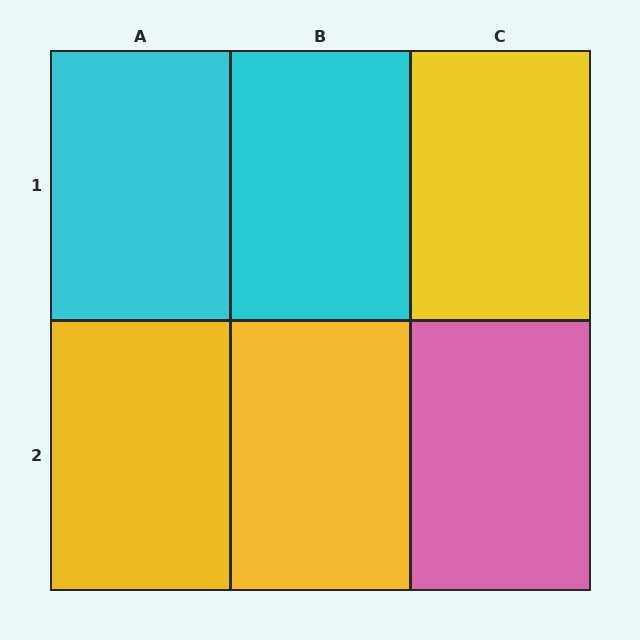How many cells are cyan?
2 cells are cyan.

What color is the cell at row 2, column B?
Yellow.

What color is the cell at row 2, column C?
Pink.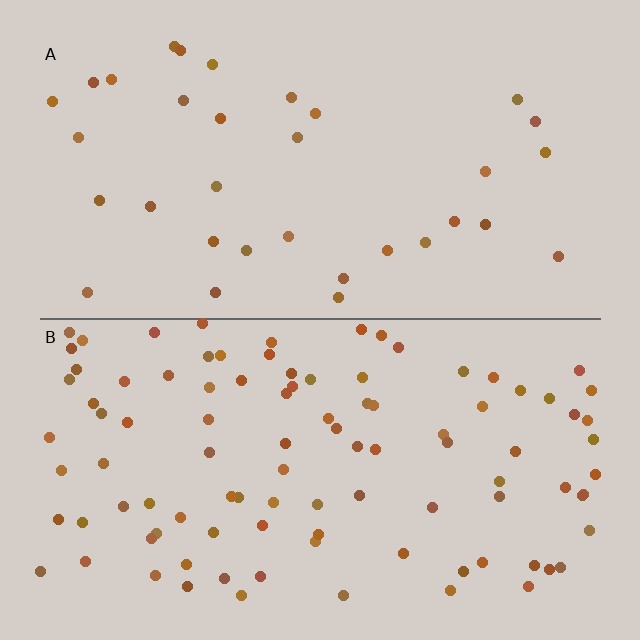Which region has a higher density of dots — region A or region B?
B (the bottom).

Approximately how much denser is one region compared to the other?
Approximately 3.0× — region B over region A.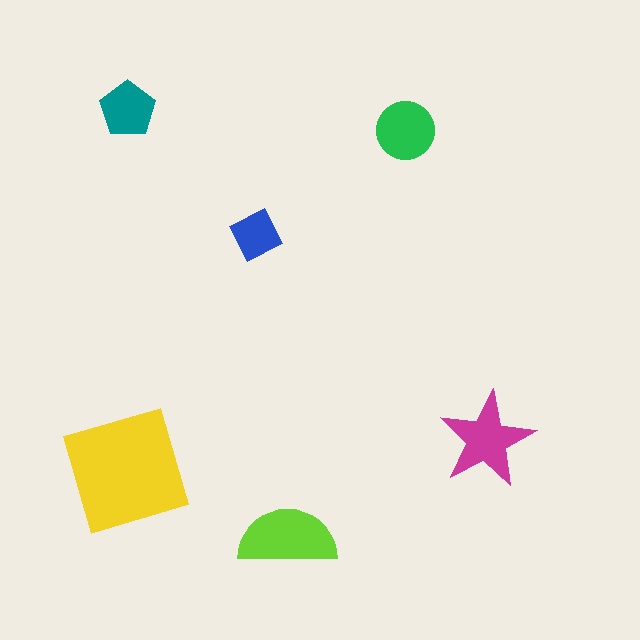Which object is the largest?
The yellow square.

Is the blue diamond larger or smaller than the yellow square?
Smaller.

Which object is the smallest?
The blue diamond.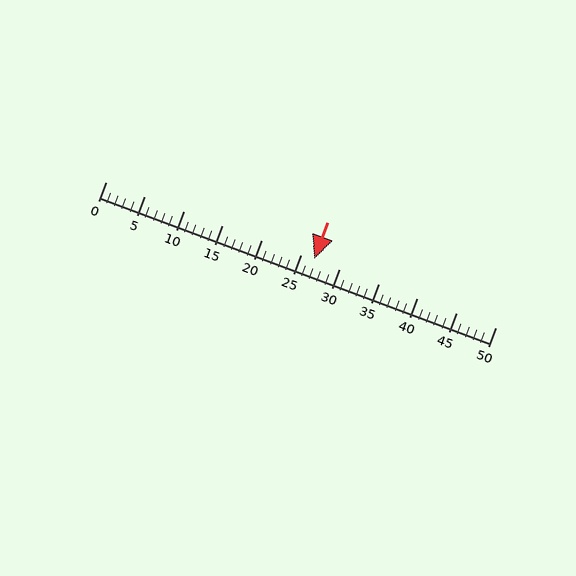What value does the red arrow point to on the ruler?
The red arrow points to approximately 27.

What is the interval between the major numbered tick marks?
The major tick marks are spaced 5 units apart.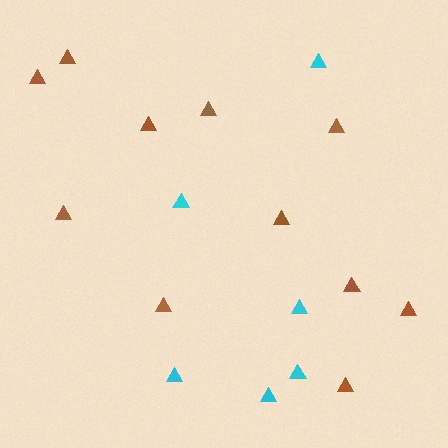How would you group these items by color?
There are 2 groups: one group of brown triangles (11) and one group of cyan triangles (6).